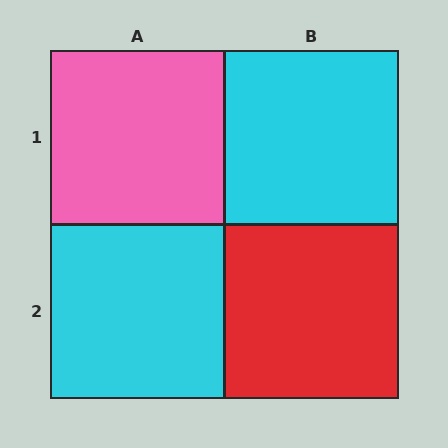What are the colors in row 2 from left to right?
Cyan, red.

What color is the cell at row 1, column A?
Pink.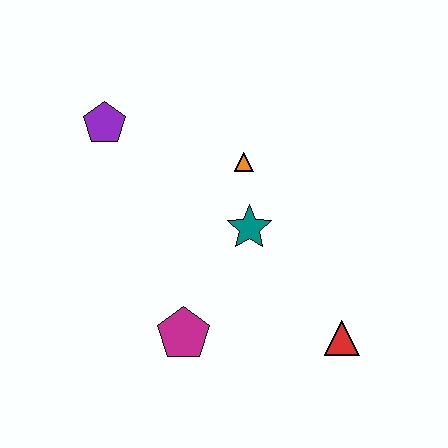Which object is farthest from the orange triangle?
The red triangle is farthest from the orange triangle.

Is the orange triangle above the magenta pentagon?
Yes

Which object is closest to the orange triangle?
The teal star is closest to the orange triangle.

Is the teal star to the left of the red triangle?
Yes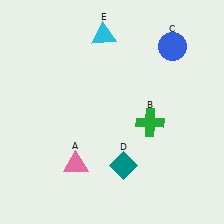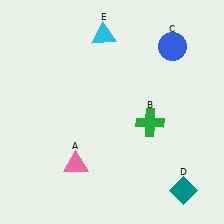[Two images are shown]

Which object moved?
The teal diamond (D) moved right.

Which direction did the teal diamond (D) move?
The teal diamond (D) moved right.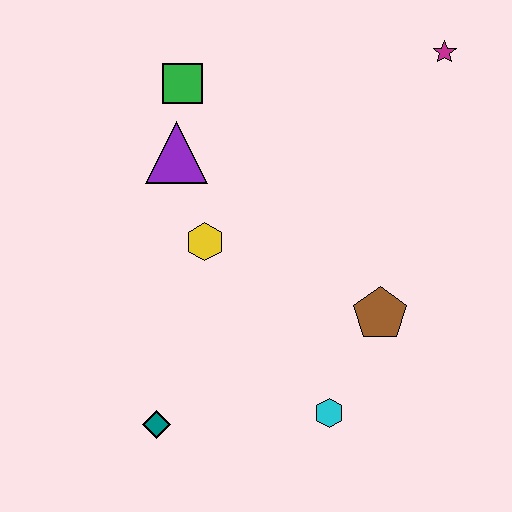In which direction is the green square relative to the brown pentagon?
The green square is above the brown pentagon.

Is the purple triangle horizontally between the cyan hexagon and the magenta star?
No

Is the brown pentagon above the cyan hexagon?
Yes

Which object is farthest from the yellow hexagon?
The magenta star is farthest from the yellow hexagon.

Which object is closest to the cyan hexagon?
The brown pentagon is closest to the cyan hexagon.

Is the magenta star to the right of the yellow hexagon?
Yes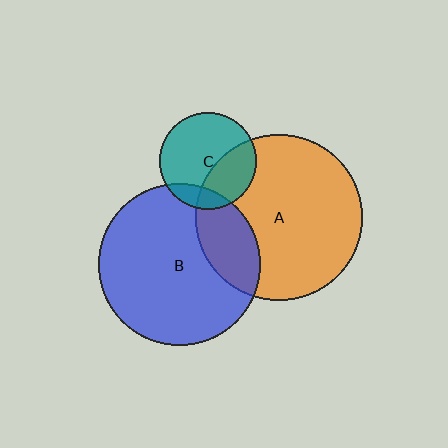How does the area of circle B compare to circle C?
Approximately 2.8 times.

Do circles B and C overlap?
Yes.